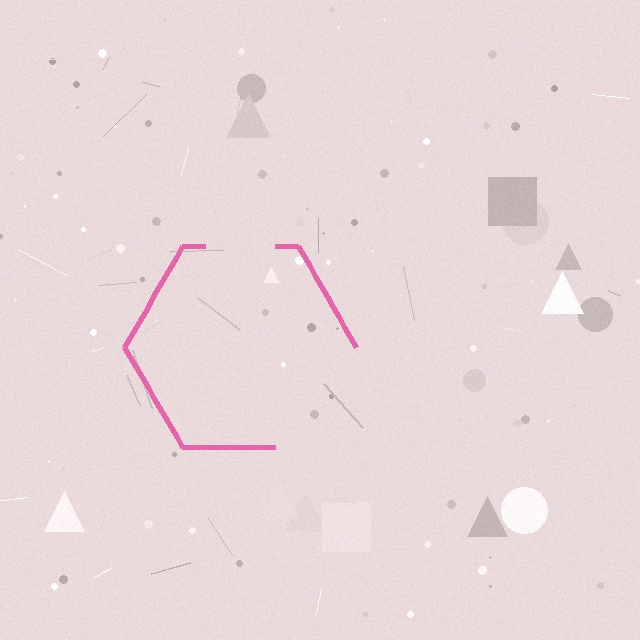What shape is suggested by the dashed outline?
The dashed outline suggests a hexagon.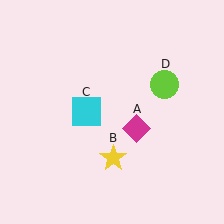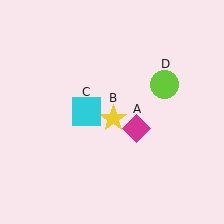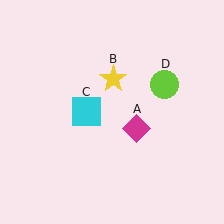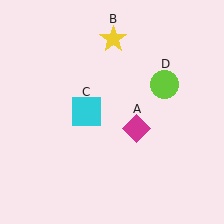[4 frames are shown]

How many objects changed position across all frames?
1 object changed position: yellow star (object B).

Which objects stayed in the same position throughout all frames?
Magenta diamond (object A) and cyan square (object C) and lime circle (object D) remained stationary.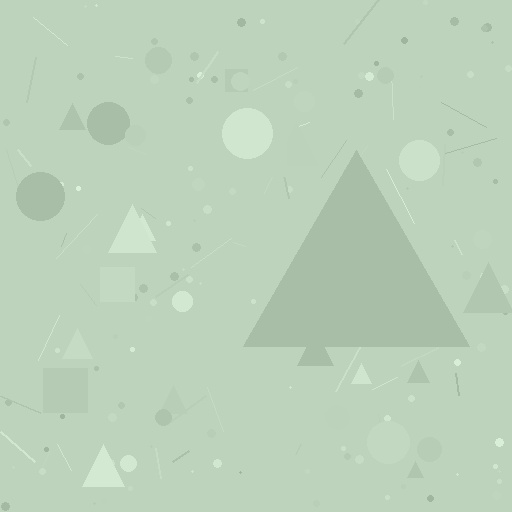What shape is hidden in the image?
A triangle is hidden in the image.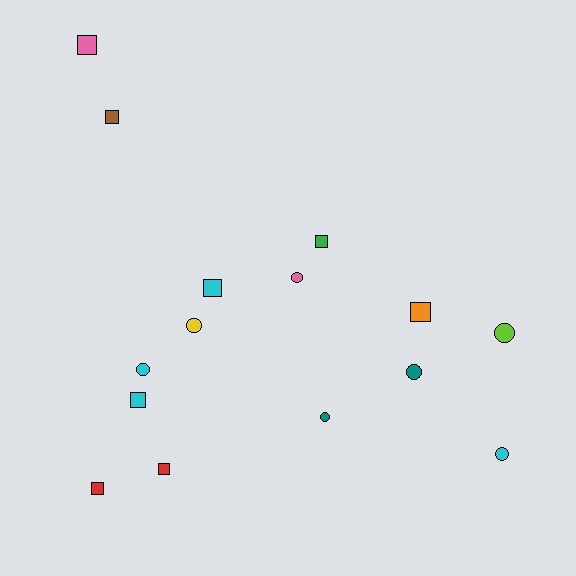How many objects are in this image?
There are 15 objects.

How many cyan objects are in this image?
There are 4 cyan objects.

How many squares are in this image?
There are 8 squares.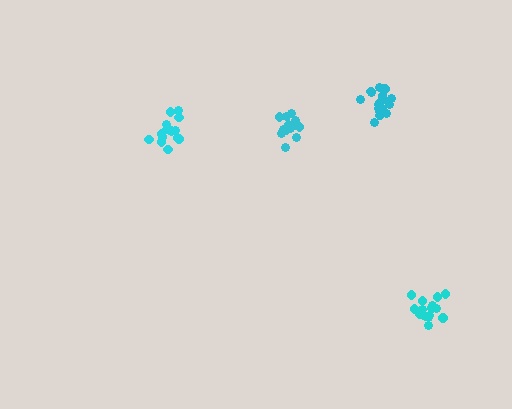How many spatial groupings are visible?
There are 4 spatial groupings.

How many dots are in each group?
Group 1: 17 dots, Group 2: 20 dots, Group 3: 16 dots, Group 4: 19 dots (72 total).